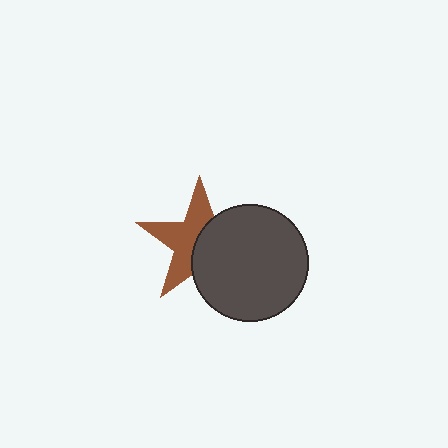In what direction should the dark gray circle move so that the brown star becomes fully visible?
The dark gray circle should move right. That is the shortest direction to clear the overlap and leave the brown star fully visible.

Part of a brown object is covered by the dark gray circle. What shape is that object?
It is a star.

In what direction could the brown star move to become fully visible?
The brown star could move left. That would shift it out from behind the dark gray circle entirely.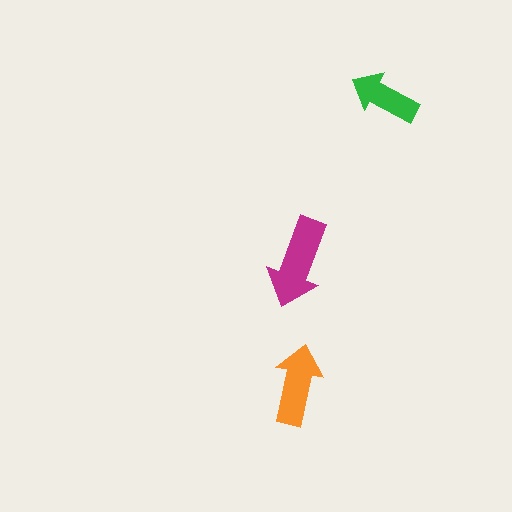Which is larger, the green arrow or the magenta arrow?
The magenta one.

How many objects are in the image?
There are 3 objects in the image.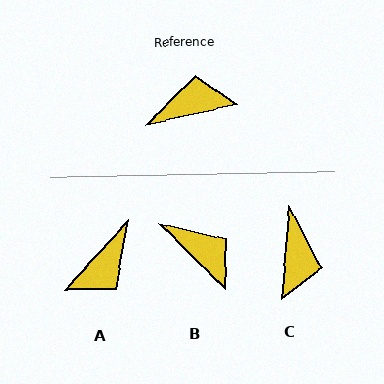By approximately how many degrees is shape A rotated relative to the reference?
Approximately 145 degrees clockwise.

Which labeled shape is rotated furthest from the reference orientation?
A, about 145 degrees away.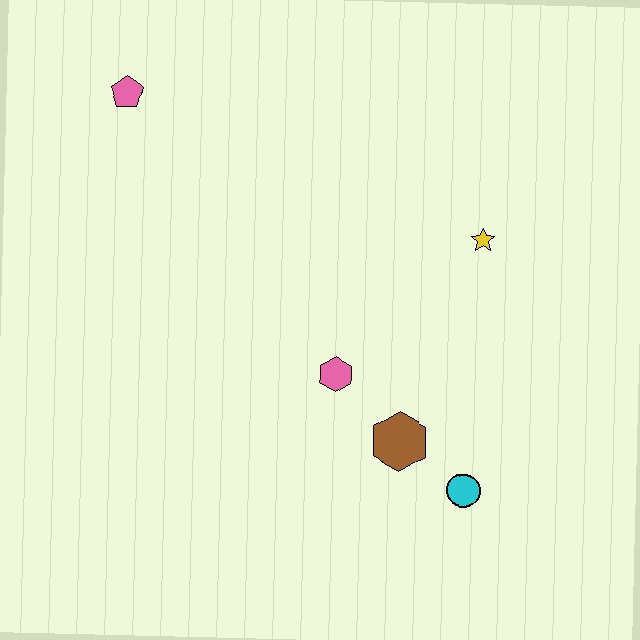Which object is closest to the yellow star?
The pink hexagon is closest to the yellow star.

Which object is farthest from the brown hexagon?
The pink pentagon is farthest from the brown hexagon.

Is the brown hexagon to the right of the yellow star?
No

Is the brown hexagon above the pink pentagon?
No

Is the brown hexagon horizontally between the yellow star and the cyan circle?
No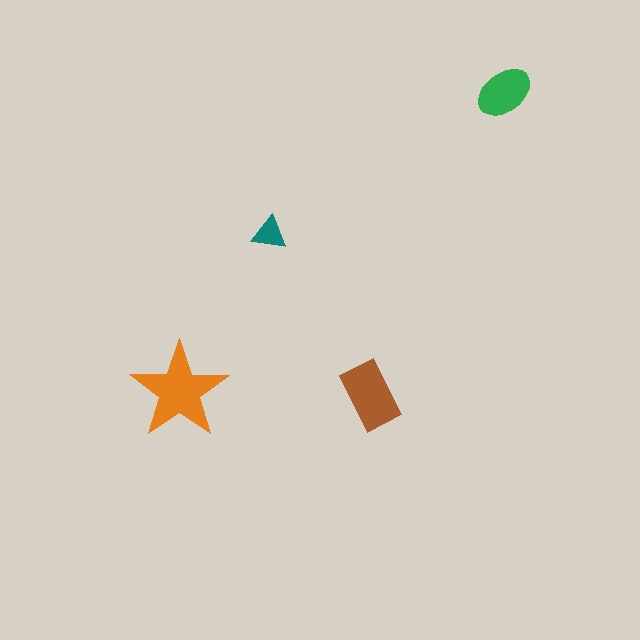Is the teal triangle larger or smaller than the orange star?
Smaller.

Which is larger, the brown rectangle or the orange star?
The orange star.